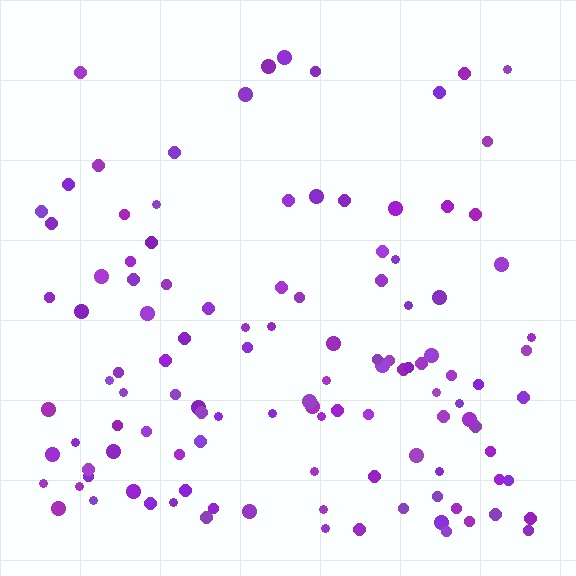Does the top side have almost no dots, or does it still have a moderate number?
Still a moderate number, just noticeably fewer than the bottom.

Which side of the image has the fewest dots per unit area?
The top.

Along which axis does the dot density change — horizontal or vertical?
Vertical.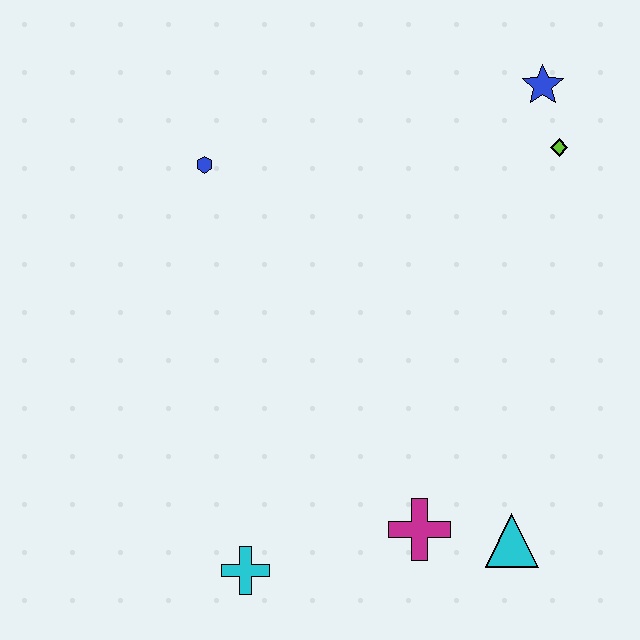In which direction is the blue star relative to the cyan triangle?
The blue star is above the cyan triangle.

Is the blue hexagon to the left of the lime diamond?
Yes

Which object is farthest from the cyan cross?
The blue star is farthest from the cyan cross.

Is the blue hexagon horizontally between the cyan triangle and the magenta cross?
No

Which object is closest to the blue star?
The lime diamond is closest to the blue star.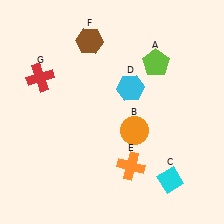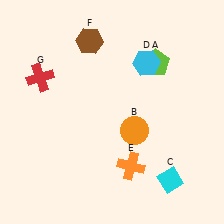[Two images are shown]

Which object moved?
The cyan hexagon (D) moved up.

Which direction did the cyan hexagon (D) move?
The cyan hexagon (D) moved up.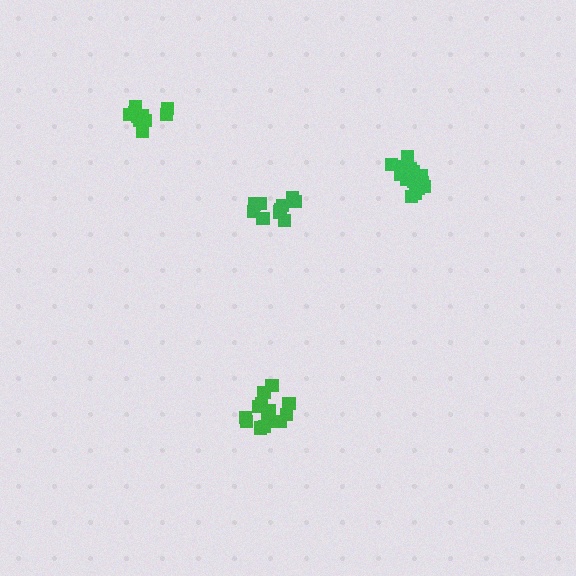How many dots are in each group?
Group 1: 10 dots, Group 2: 14 dots, Group 3: 10 dots, Group 4: 14 dots (48 total).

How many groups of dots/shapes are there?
There are 4 groups.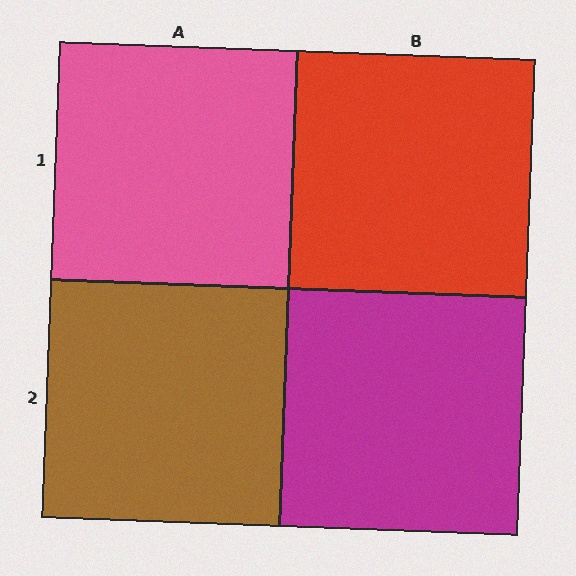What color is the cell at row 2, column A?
Brown.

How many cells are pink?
1 cell is pink.